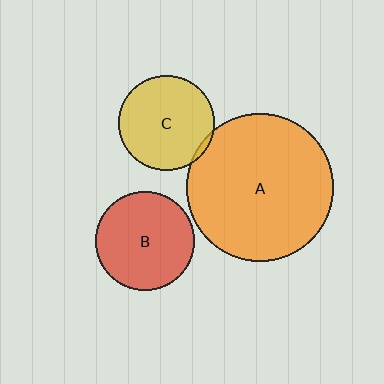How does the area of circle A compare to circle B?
Approximately 2.2 times.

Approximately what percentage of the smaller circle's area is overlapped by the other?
Approximately 5%.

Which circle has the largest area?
Circle A (orange).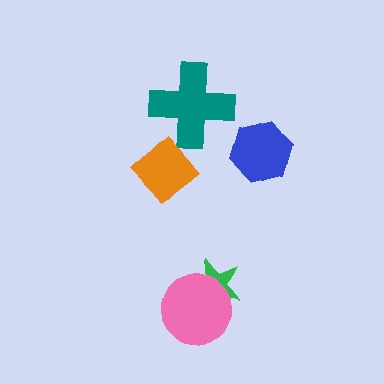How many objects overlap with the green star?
1 object overlaps with the green star.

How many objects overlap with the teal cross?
0 objects overlap with the teal cross.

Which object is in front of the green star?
The pink circle is in front of the green star.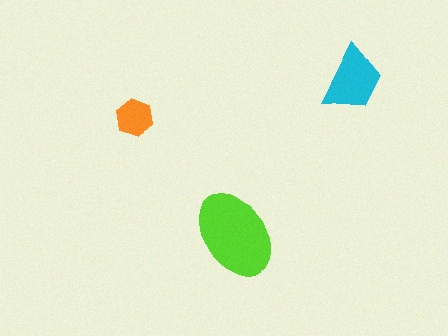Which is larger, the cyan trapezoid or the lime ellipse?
The lime ellipse.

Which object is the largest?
The lime ellipse.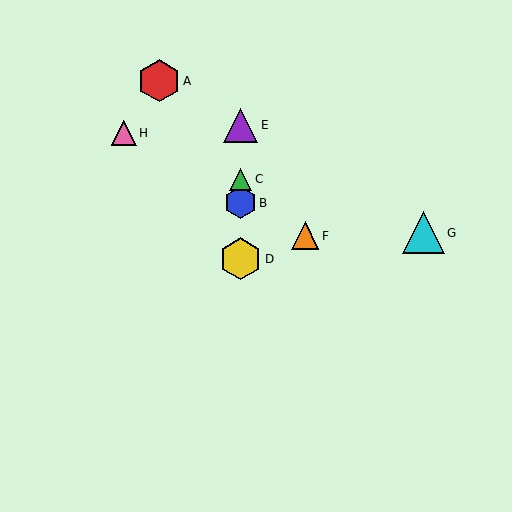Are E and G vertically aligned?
No, E is at x≈241 and G is at x≈423.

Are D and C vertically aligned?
Yes, both are at x≈241.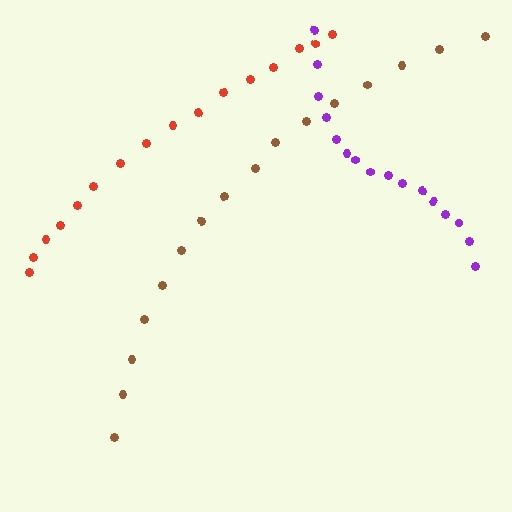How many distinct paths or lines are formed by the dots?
There are 3 distinct paths.